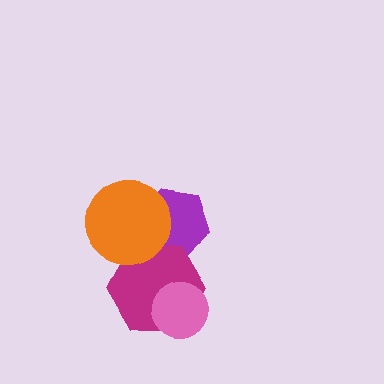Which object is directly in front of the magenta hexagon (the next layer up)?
The pink circle is directly in front of the magenta hexagon.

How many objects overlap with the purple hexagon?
2 objects overlap with the purple hexagon.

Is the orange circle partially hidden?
No, no other shape covers it.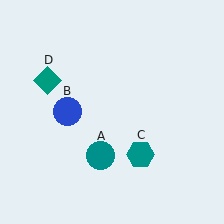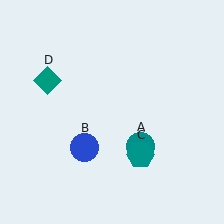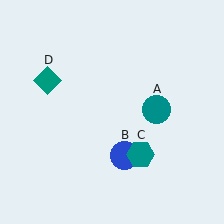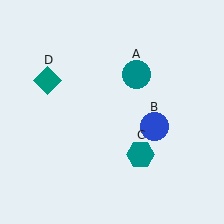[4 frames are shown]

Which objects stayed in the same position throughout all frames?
Teal hexagon (object C) and teal diamond (object D) remained stationary.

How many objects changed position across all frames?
2 objects changed position: teal circle (object A), blue circle (object B).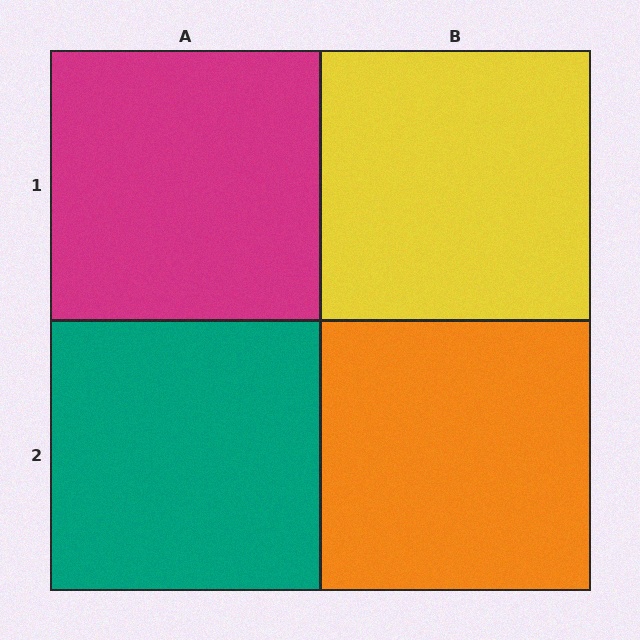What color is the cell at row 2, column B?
Orange.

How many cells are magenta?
1 cell is magenta.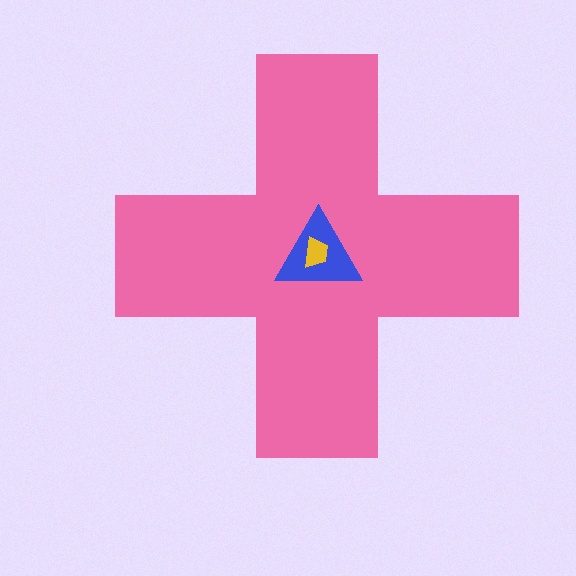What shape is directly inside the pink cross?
The blue triangle.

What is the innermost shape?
The yellow trapezoid.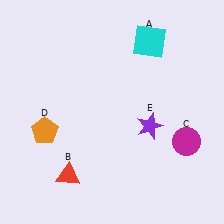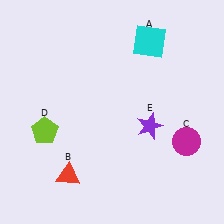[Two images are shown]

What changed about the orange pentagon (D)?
In Image 1, D is orange. In Image 2, it changed to lime.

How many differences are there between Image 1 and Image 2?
There is 1 difference between the two images.